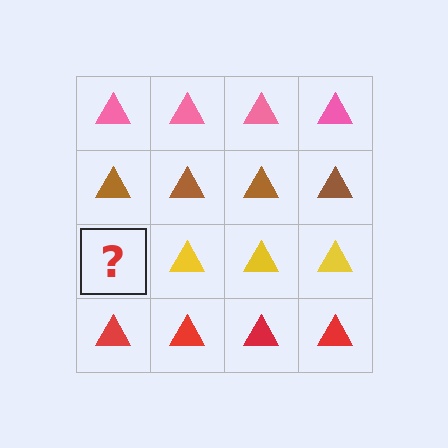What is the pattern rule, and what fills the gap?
The rule is that each row has a consistent color. The gap should be filled with a yellow triangle.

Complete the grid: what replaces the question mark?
The question mark should be replaced with a yellow triangle.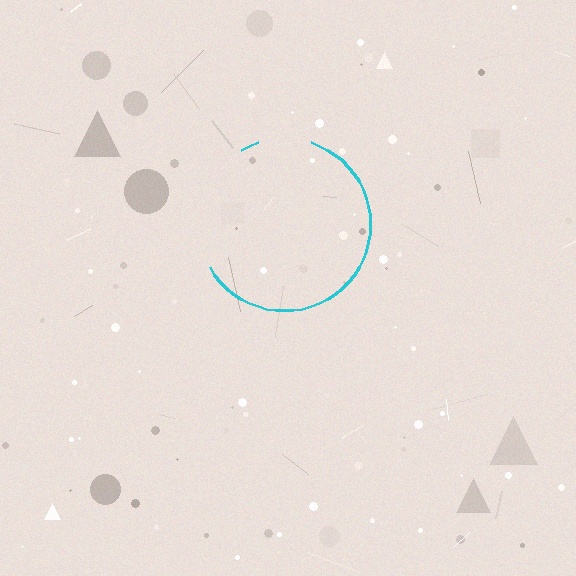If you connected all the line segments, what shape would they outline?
They would outline a circle.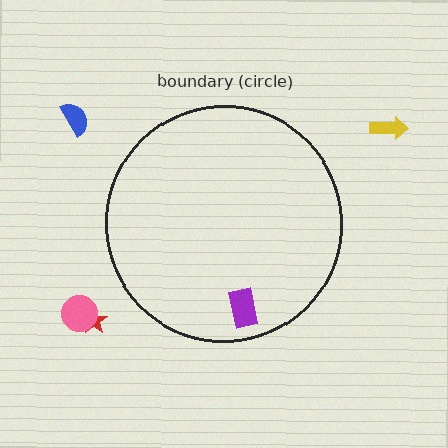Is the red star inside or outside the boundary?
Outside.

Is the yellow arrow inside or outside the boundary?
Outside.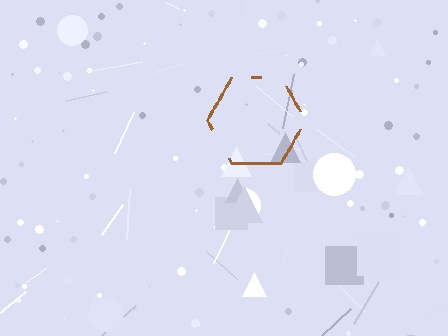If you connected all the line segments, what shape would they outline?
They would outline a hexagon.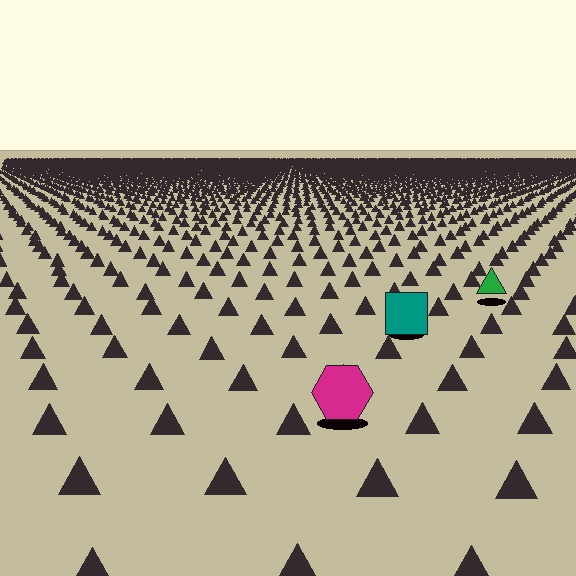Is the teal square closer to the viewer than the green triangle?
Yes. The teal square is closer — you can tell from the texture gradient: the ground texture is coarser near it.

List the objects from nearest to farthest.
From nearest to farthest: the magenta hexagon, the teal square, the green triangle.